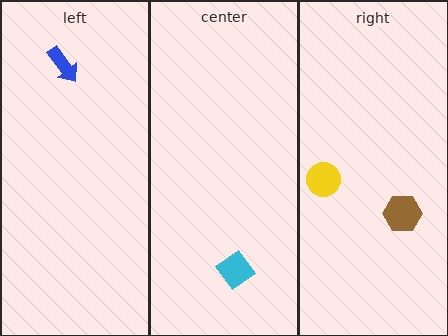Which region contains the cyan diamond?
The center region.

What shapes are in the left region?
The blue arrow.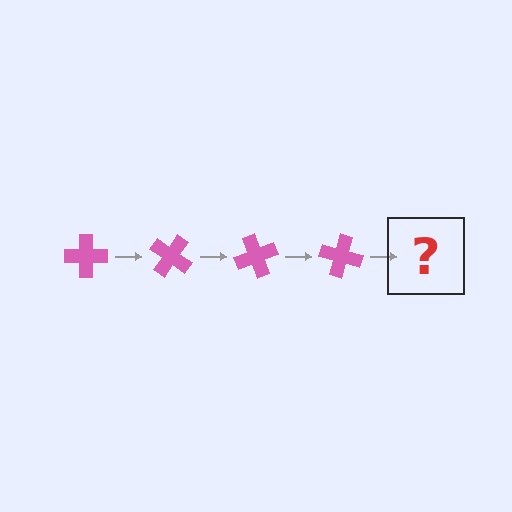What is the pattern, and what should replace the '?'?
The pattern is that the cross rotates 35 degrees each step. The '?' should be a pink cross rotated 140 degrees.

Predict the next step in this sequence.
The next step is a pink cross rotated 140 degrees.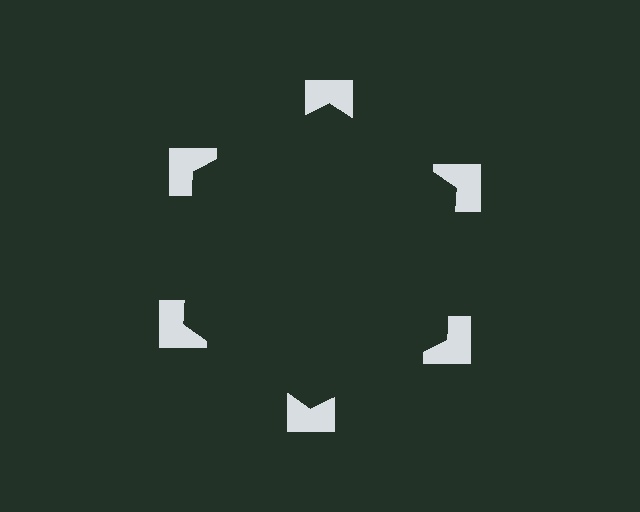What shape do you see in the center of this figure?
An illusory hexagon — its edges are inferred from the aligned wedge cuts in the notched squares, not physically drawn.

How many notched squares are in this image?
There are 6 — one at each vertex of the illusory hexagon.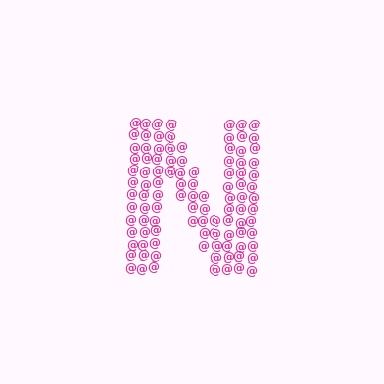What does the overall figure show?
The overall figure shows the letter N.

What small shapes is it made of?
It is made of small at signs.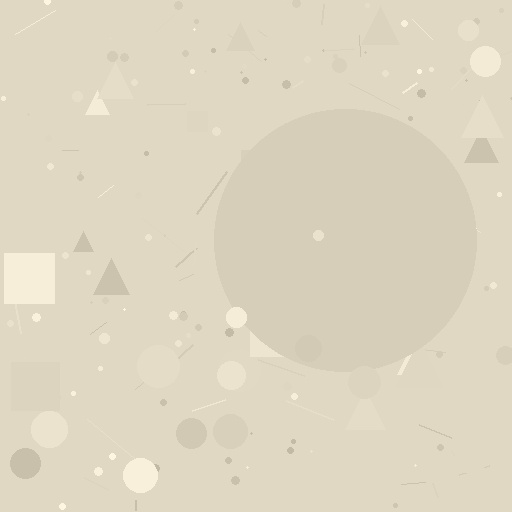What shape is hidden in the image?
A circle is hidden in the image.